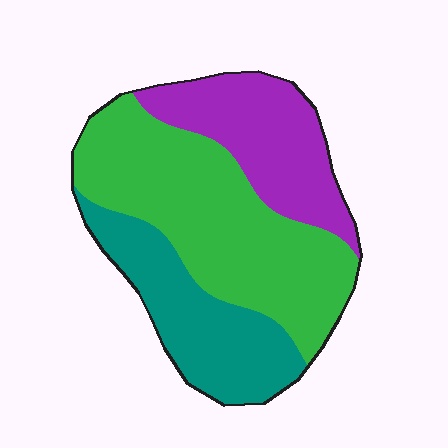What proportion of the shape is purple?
Purple covers about 25% of the shape.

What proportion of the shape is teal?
Teal covers around 25% of the shape.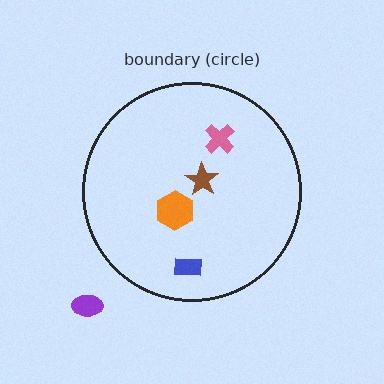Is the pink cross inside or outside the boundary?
Inside.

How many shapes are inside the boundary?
4 inside, 1 outside.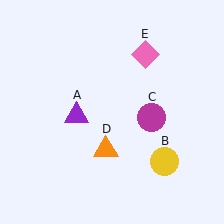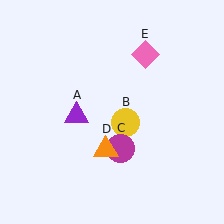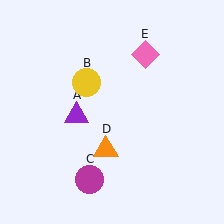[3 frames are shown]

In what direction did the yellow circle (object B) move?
The yellow circle (object B) moved up and to the left.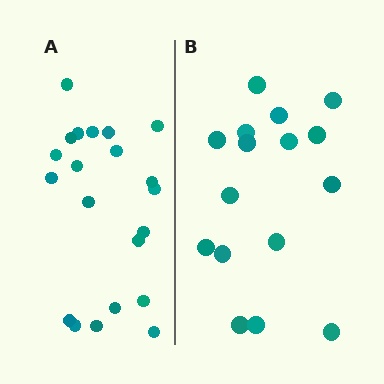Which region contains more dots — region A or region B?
Region A (the left region) has more dots.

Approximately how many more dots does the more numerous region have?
Region A has about 5 more dots than region B.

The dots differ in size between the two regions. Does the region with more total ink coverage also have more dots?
No. Region B has more total ink coverage because its dots are larger, but region A actually contains more individual dots. Total area can be misleading — the number of items is what matters here.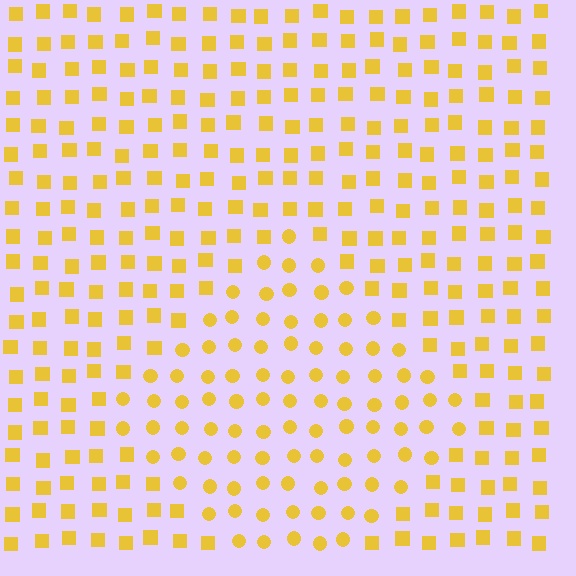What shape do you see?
I see a diamond.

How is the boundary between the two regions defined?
The boundary is defined by a change in element shape: circles inside vs. squares outside. All elements share the same color and spacing.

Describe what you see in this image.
The image is filled with small yellow elements arranged in a uniform grid. A diamond-shaped region contains circles, while the surrounding area contains squares. The boundary is defined purely by the change in element shape.